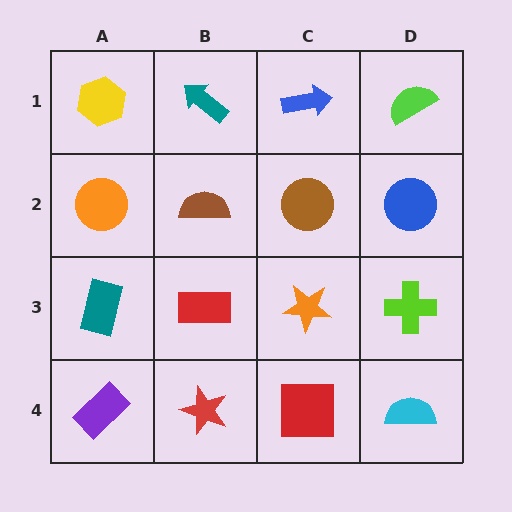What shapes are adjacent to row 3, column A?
An orange circle (row 2, column A), a purple rectangle (row 4, column A), a red rectangle (row 3, column B).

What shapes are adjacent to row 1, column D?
A blue circle (row 2, column D), a blue arrow (row 1, column C).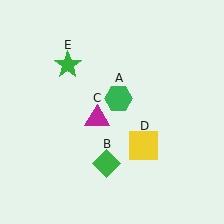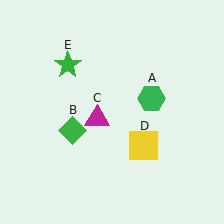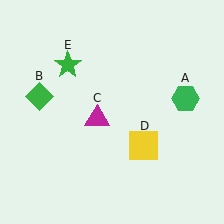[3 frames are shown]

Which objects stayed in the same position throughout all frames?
Magenta triangle (object C) and yellow square (object D) and green star (object E) remained stationary.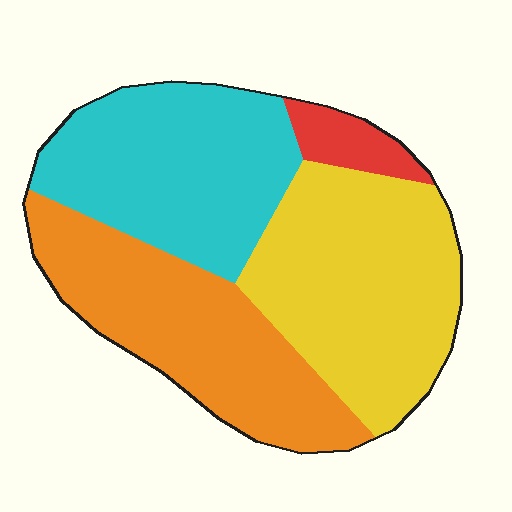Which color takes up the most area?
Yellow, at roughly 35%.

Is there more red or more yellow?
Yellow.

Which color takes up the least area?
Red, at roughly 5%.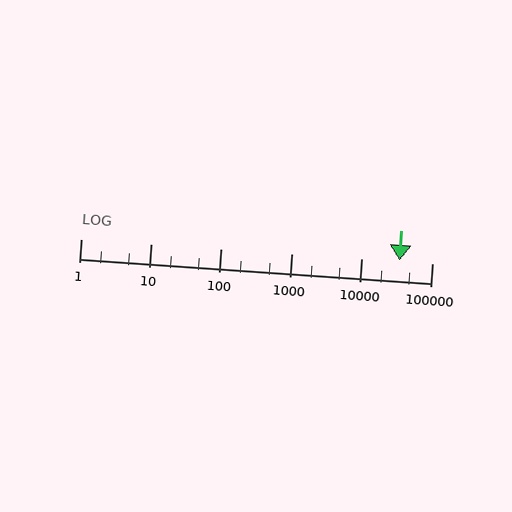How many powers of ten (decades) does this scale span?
The scale spans 5 decades, from 1 to 100000.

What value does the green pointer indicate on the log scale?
The pointer indicates approximately 35000.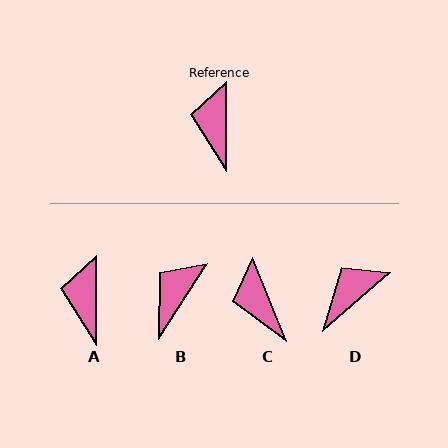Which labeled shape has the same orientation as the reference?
A.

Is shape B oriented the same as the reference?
No, it is off by about 33 degrees.